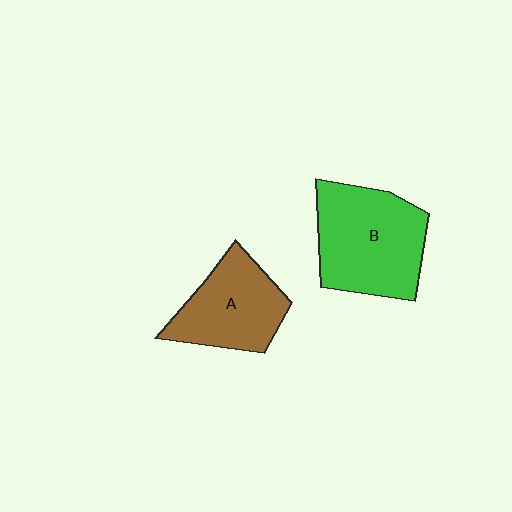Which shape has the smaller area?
Shape A (brown).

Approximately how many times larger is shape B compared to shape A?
Approximately 1.3 times.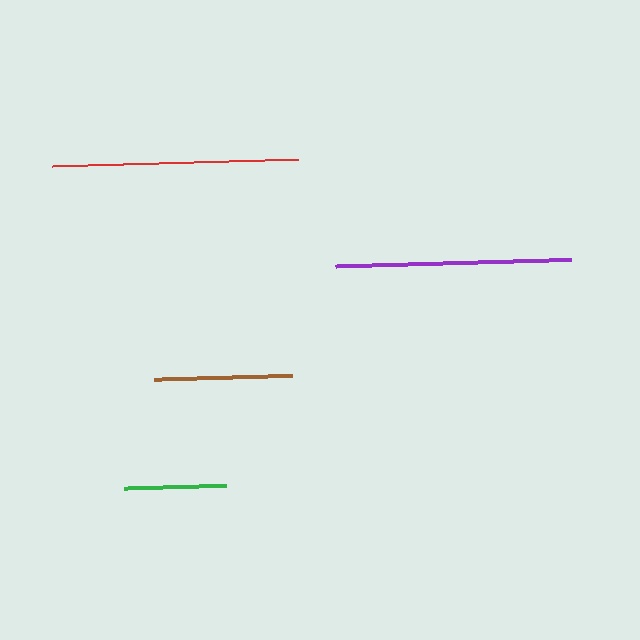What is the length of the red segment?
The red segment is approximately 247 pixels long.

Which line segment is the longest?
The red line is the longest at approximately 247 pixels.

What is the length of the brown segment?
The brown segment is approximately 138 pixels long.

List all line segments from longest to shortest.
From longest to shortest: red, purple, brown, green.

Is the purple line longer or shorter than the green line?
The purple line is longer than the green line.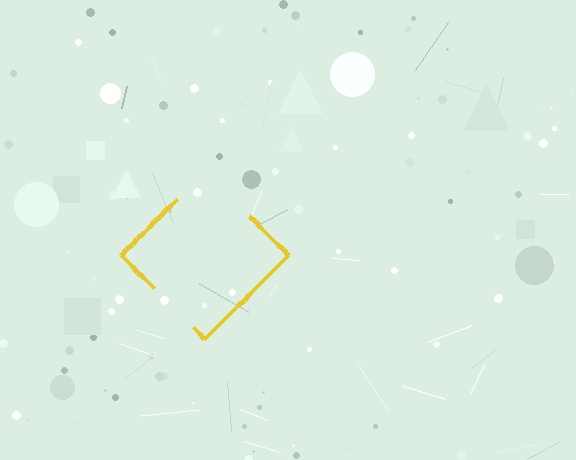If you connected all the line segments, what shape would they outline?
They would outline a diamond.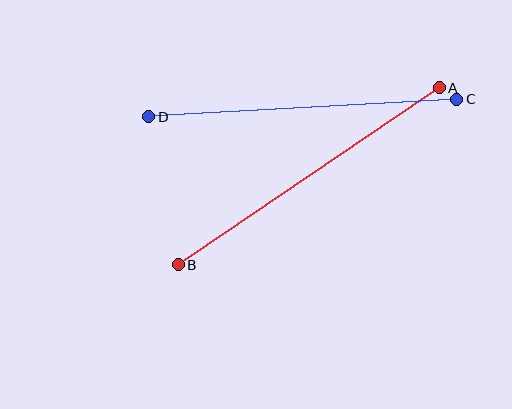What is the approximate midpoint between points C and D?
The midpoint is at approximately (303, 108) pixels.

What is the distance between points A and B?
The distance is approximately 315 pixels.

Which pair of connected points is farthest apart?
Points A and B are farthest apart.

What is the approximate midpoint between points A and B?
The midpoint is at approximately (309, 176) pixels.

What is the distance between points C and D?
The distance is approximately 308 pixels.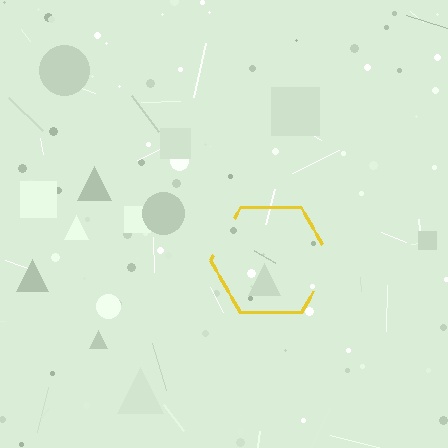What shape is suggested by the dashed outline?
The dashed outline suggests a hexagon.